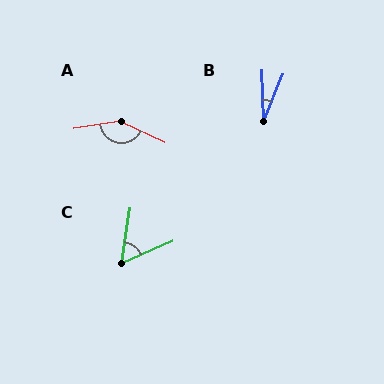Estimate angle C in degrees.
Approximately 58 degrees.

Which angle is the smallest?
B, at approximately 24 degrees.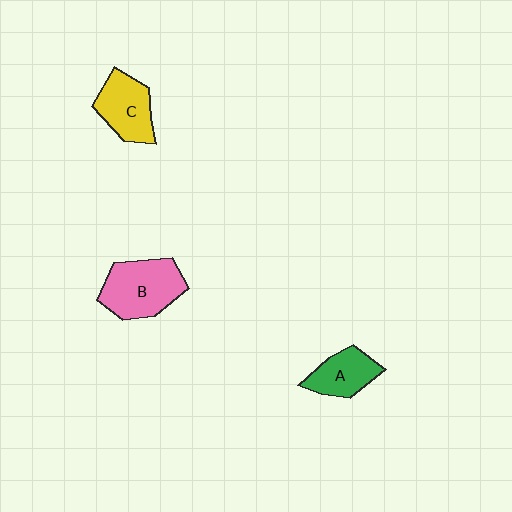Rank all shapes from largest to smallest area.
From largest to smallest: B (pink), C (yellow), A (green).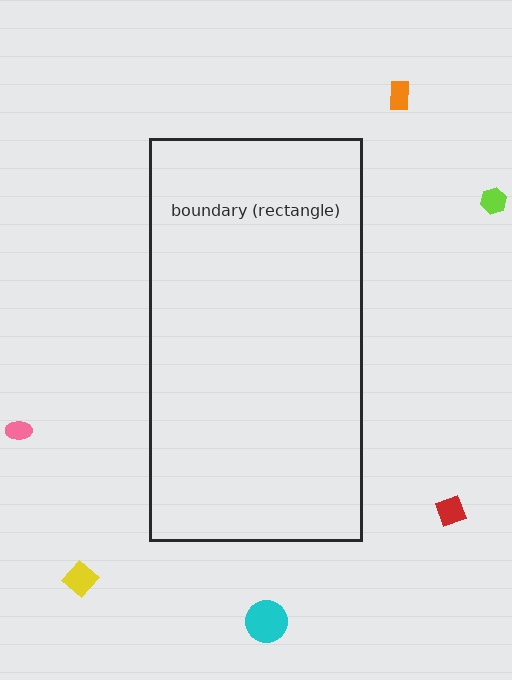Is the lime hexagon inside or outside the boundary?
Outside.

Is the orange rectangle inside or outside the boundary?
Outside.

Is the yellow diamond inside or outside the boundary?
Outside.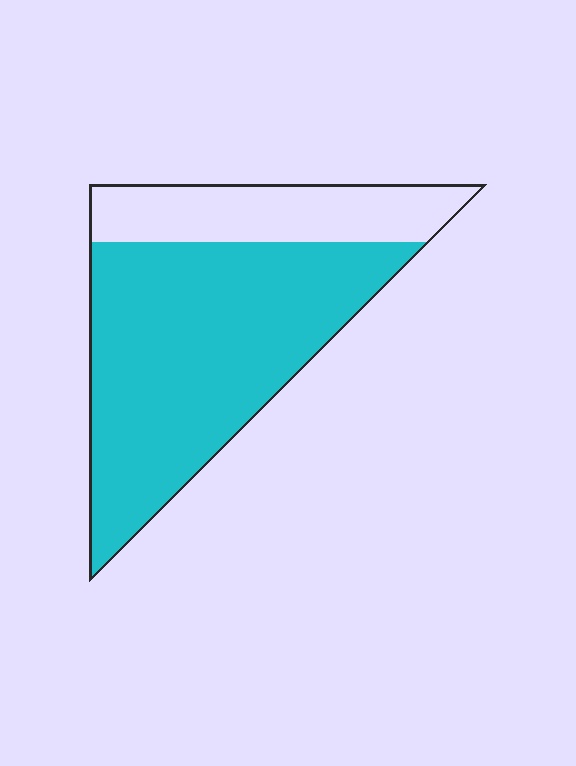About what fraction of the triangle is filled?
About three quarters (3/4).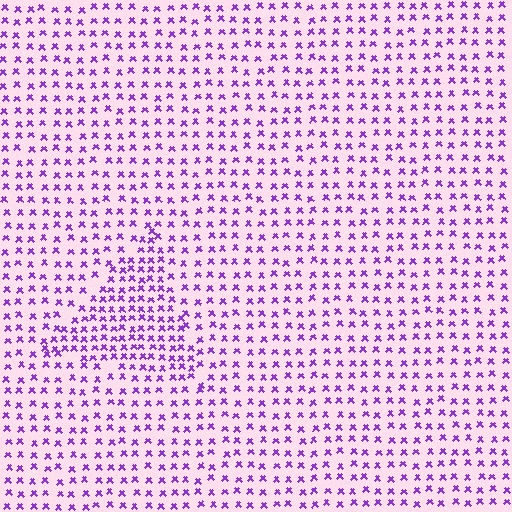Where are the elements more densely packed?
The elements are more densely packed inside the triangle boundary.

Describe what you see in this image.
The image contains small purple elements arranged at two different densities. A triangle-shaped region is visible where the elements are more densely packed than the surrounding area.